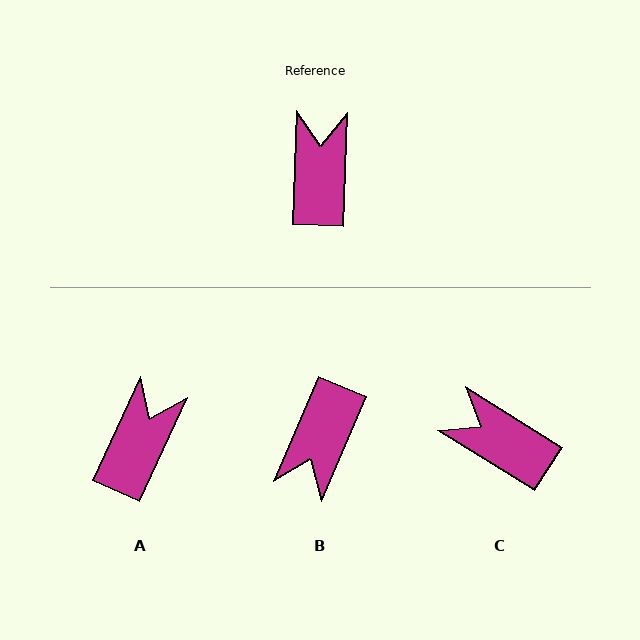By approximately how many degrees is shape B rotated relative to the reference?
Approximately 159 degrees counter-clockwise.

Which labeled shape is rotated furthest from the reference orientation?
B, about 159 degrees away.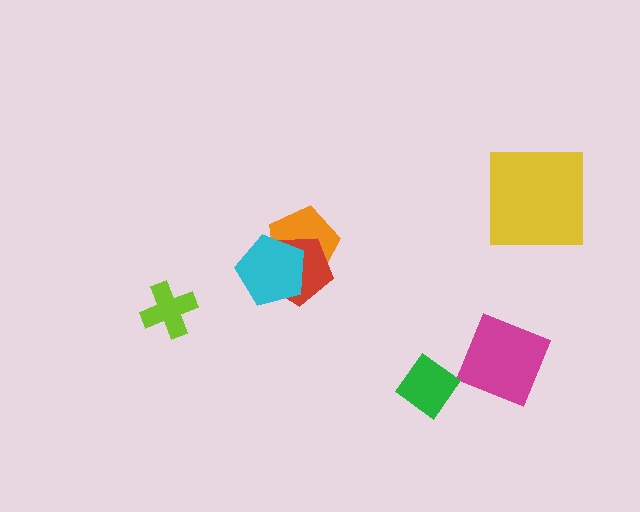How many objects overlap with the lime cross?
0 objects overlap with the lime cross.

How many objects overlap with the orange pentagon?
2 objects overlap with the orange pentagon.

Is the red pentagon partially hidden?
Yes, it is partially covered by another shape.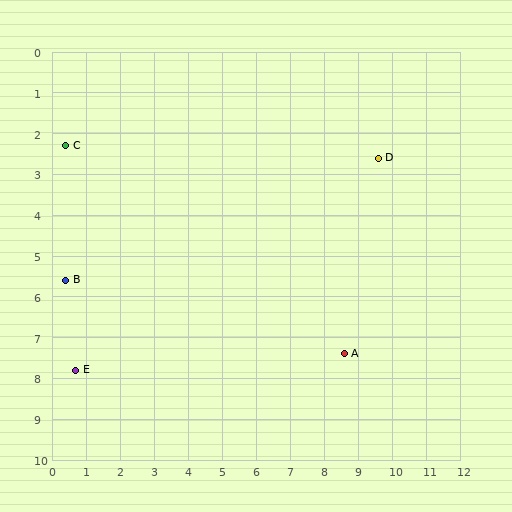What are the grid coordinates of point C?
Point C is at approximately (0.4, 2.3).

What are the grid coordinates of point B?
Point B is at approximately (0.4, 5.6).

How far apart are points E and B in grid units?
Points E and B are about 2.2 grid units apart.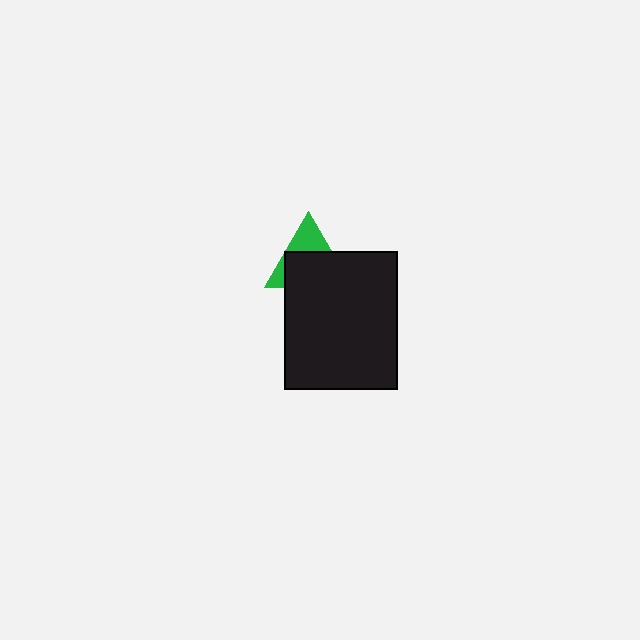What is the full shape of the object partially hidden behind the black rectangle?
The partially hidden object is a green triangle.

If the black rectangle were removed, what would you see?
You would see the complete green triangle.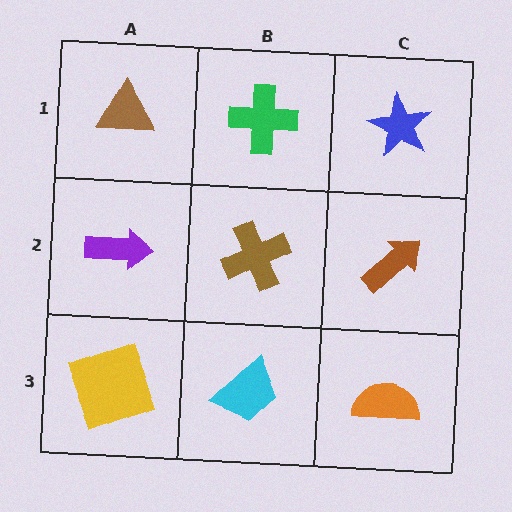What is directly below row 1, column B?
A brown cross.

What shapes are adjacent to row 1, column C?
A brown arrow (row 2, column C), a green cross (row 1, column B).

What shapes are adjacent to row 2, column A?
A brown triangle (row 1, column A), a yellow square (row 3, column A), a brown cross (row 2, column B).